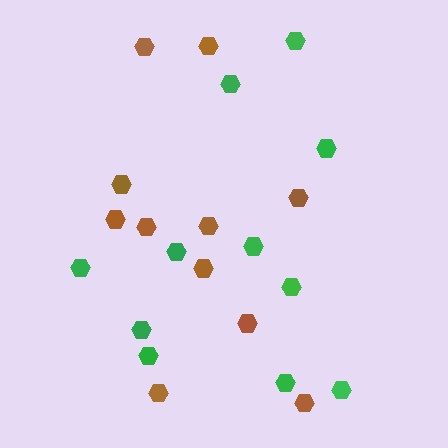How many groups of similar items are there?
There are 2 groups: one group of green hexagons (11) and one group of brown hexagons (11).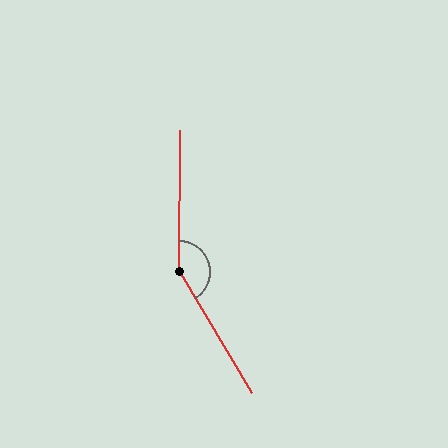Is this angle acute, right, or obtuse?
It is obtuse.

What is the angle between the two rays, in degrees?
Approximately 149 degrees.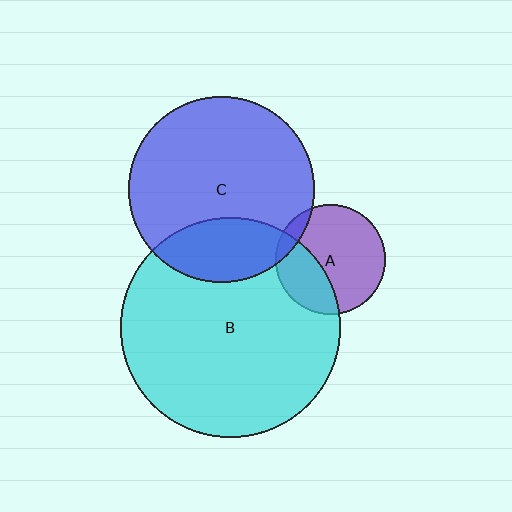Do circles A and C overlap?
Yes.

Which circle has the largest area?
Circle B (cyan).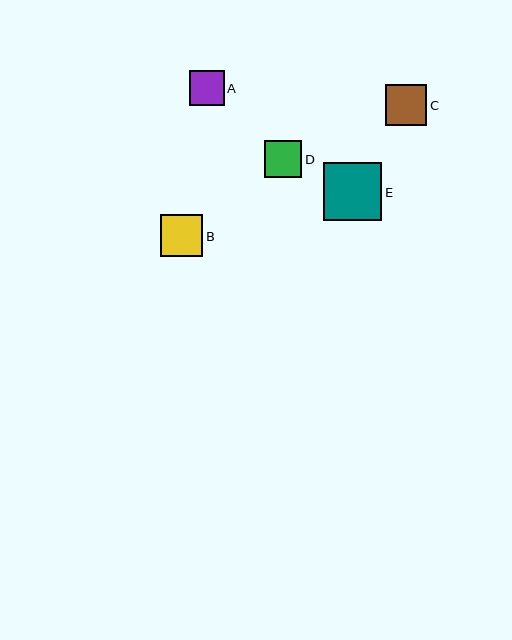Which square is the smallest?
Square A is the smallest with a size of approximately 35 pixels.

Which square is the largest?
Square E is the largest with a size of approximately 58 pixels.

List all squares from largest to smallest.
From largest to smallest: E, B, C, D, A.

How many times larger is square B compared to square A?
Square B is approximately 1.2 times the size of square A.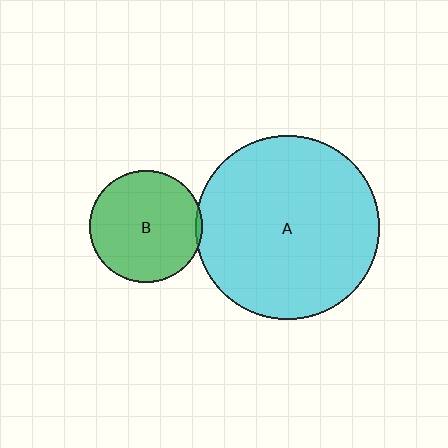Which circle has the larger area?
Circle A (cyan).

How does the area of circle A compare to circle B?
Approximately 2.7 times.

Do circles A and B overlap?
Yes.